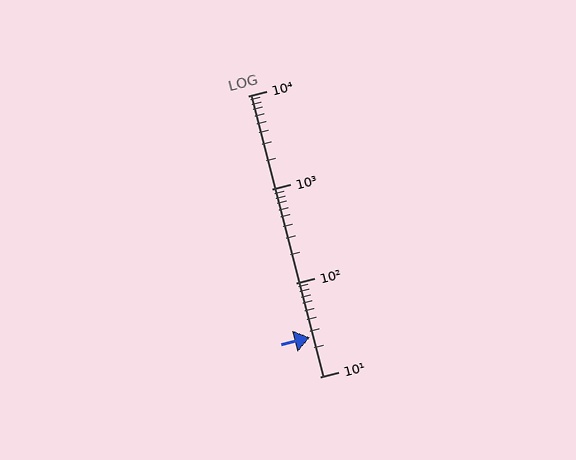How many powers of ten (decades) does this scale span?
The scale spans 3 decades, from 10 to 10000.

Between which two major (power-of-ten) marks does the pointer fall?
The pointer is between 10 and 100.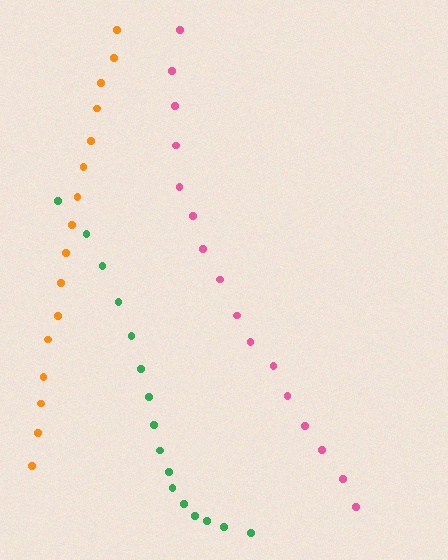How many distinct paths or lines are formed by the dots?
There are 3 distinct paths.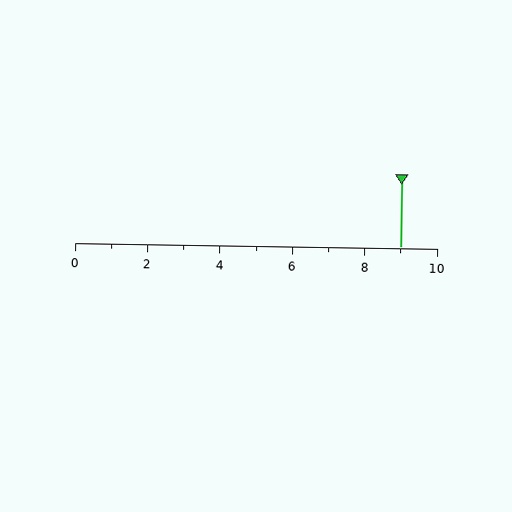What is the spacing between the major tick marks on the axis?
The major ticks are spaced 2 apart.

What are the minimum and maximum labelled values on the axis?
The axis runs from 0 to 10.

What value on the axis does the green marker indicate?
The marker indicates approximately 9.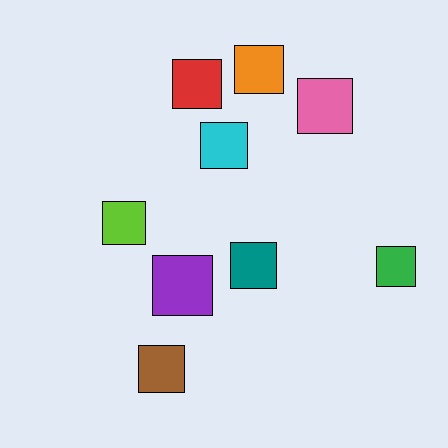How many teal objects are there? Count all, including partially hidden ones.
There is 1 teal object.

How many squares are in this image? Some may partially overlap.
There are 9 squares.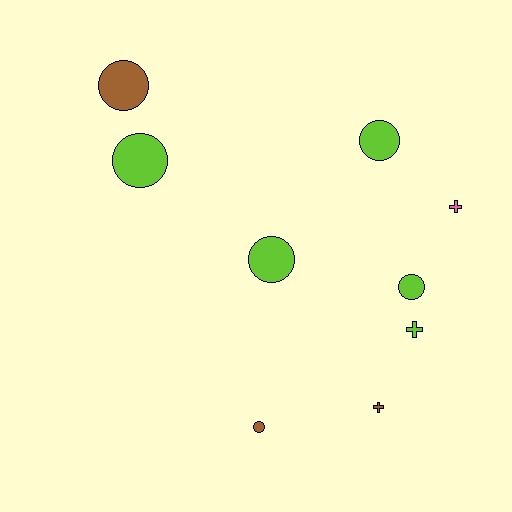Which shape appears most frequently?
Circle, with 6 objects.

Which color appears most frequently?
Lime, with 5 objects.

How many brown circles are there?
There are 2 brown circles.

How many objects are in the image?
There are 9 objects.